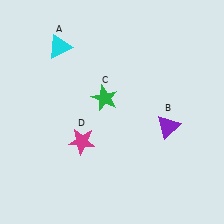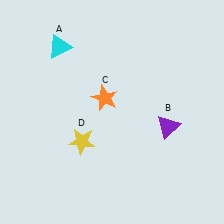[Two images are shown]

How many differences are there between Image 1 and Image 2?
There are 2 differences between the two images.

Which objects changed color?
C changed from green to orange. D changed from magenta to yellow.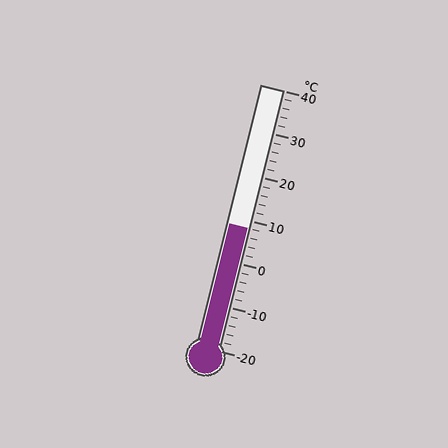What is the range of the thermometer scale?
The thermometer scale ranges from -20°C to 40°C.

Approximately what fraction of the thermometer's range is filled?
The thermometer is filled to approximately 45% of its range.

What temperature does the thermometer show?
The thermometer shows approximately 8°C.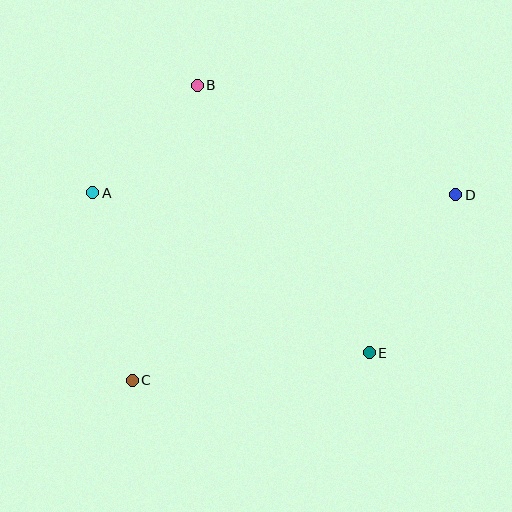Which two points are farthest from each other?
Points C and D are farthest from each other.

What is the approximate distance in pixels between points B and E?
The distance between B and E is approximately 318 pixels.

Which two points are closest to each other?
Points A and B are closest to each other.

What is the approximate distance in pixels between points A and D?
The distance between A and D is approximately 363 pixels.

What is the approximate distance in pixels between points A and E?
The distance between A and E is approximately 320 pixels.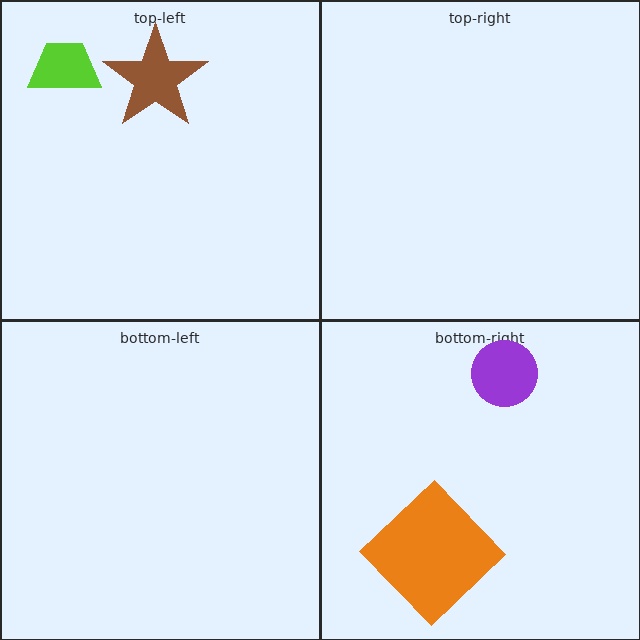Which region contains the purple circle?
The bottom-right region.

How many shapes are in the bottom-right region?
2.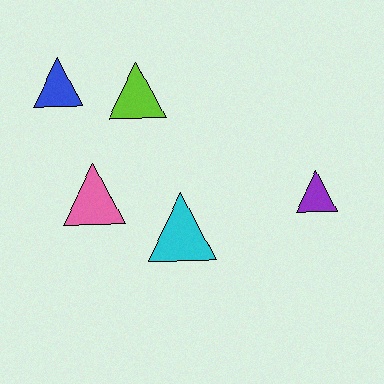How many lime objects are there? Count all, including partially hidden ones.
There is 1 lime object.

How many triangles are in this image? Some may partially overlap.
There are 5 triangles.